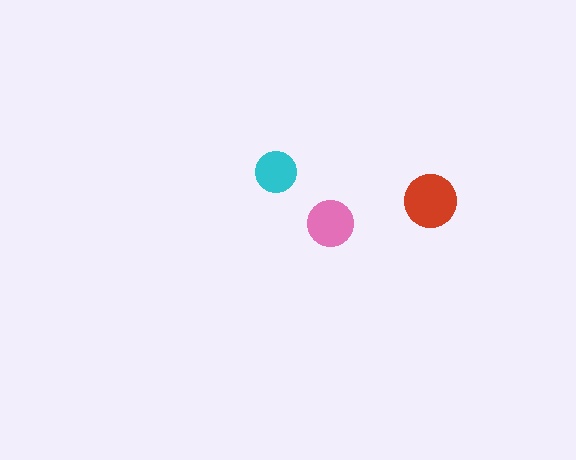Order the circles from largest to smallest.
the red one, the pink one, the cyan one.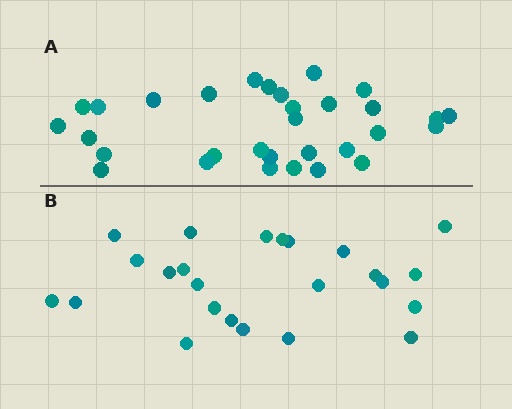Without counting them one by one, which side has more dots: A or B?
Region A (the top region) has more dots.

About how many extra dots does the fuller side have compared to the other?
Region A has roughly 8 or so more dots than region B.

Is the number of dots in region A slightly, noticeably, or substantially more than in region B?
Region A has noticeably more, but not dramatically so. The ratio is roughly 1.3 to 1.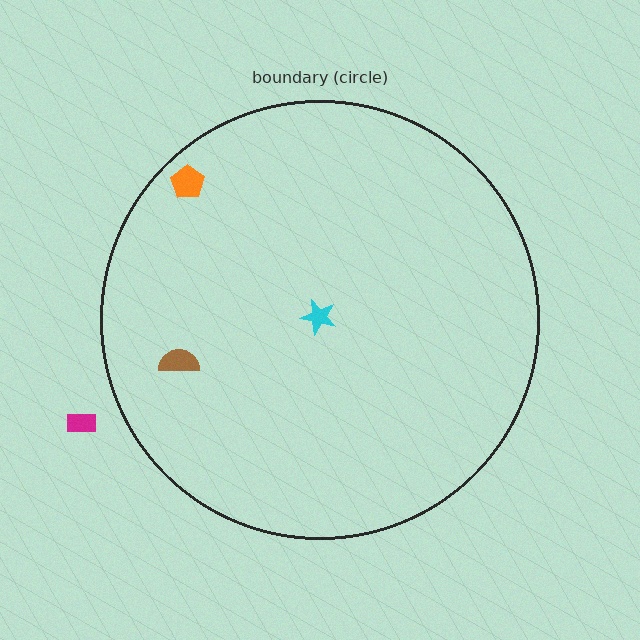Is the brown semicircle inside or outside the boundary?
Inside.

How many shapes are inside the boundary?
3 inside, 1 outside.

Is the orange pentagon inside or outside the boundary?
Inside.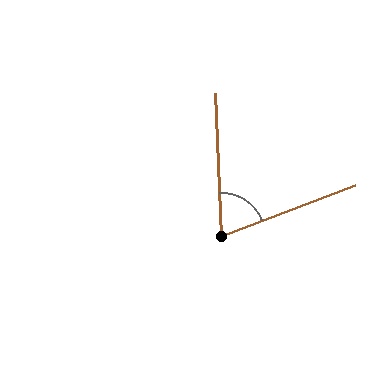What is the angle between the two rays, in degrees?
Approximately 71 degrees.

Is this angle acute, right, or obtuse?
It is acute.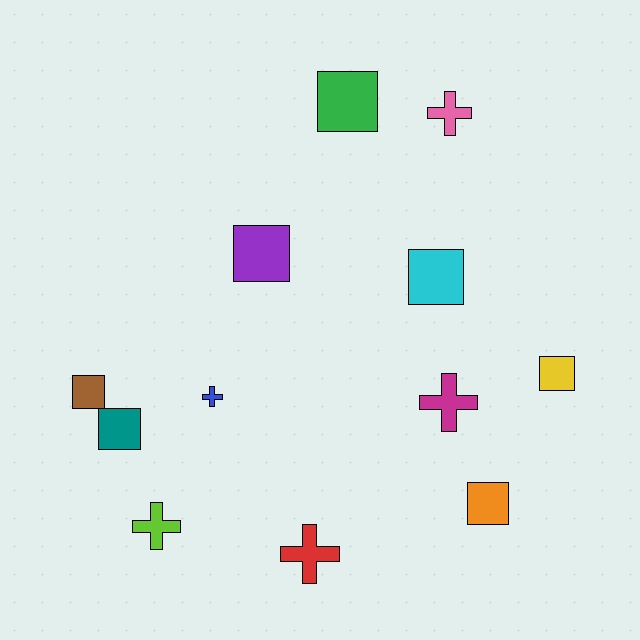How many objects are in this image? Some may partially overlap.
There are 12 objects.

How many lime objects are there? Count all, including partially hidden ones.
There is 1 lime object.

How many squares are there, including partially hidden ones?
There are 7 squares.